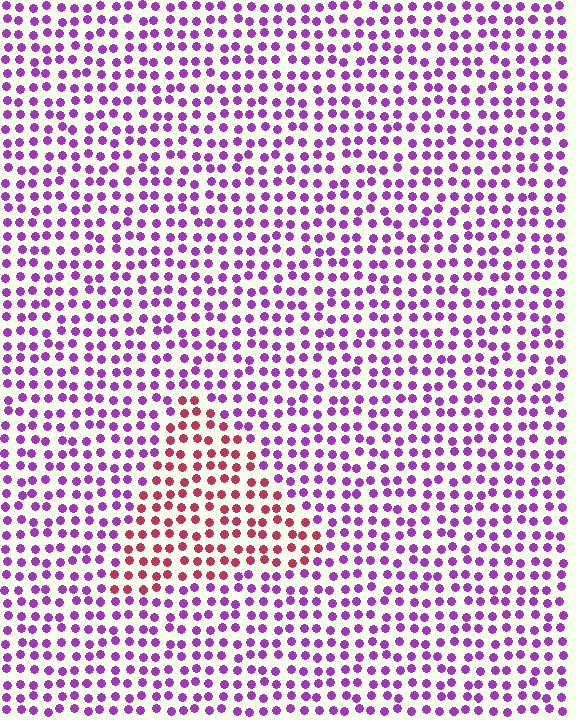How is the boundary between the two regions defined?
The boundary is defined purely by a slight shift in hue (about 53 degrees). Spacing, size, and orientation are identical on both sides.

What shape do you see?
I see a triangle.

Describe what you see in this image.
The image is filled with small purple elements in a uniform arrangement. A triangle-shaped region is visible where the elements are tinted to a slightly different hue, forming a subtle color boundary.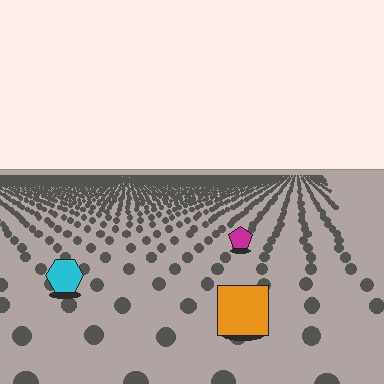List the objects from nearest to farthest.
From nearest to farthest: the orange square, the cyan hexagon, the magenta pentagon.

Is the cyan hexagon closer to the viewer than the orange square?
No. The orange square is closer — you can tell from the texture gradient: the ground texture is coarser near it.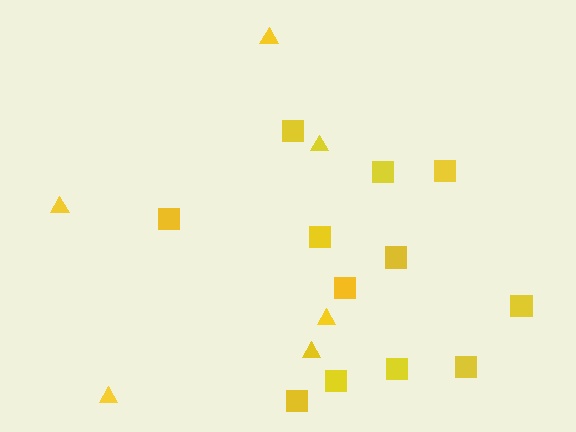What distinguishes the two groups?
There are 2 groups: one group of triangles (6) and one group of squares (12).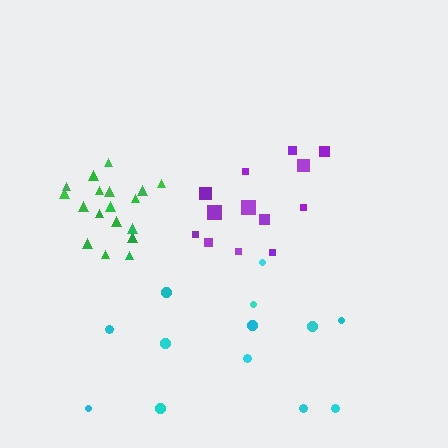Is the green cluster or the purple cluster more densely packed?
Green.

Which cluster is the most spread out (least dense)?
Cyan.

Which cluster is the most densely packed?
Green.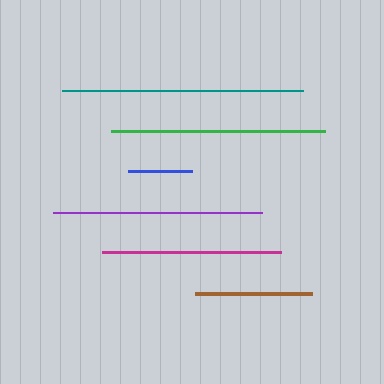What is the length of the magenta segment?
The magenta segment is approximately 179 pixels long.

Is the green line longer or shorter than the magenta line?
The green line is longer than the magenta line.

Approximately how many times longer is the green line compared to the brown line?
The green line is approximately 1.8 times the length of the brown line.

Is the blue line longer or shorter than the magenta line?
The magenta line is longer than the blue line.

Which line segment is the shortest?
The blue line is the shortest at approximately 63 pixels.